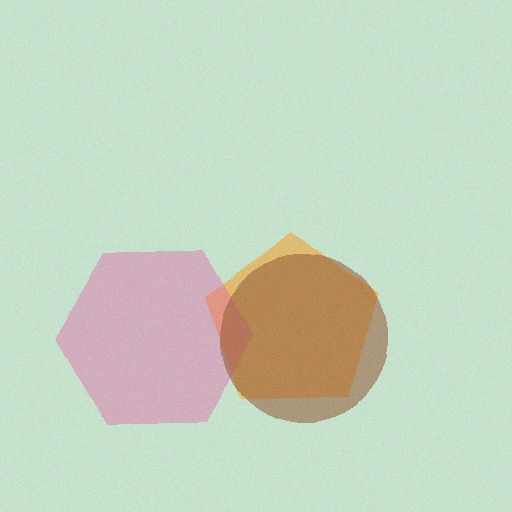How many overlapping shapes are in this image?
There are 3 overlapping shapes in the image.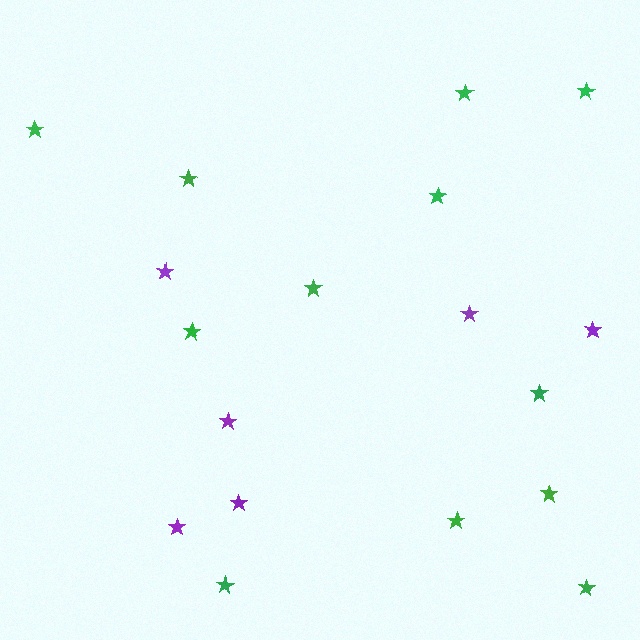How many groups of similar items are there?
There are 2 groups: one group of purple stars (6) and one group of green stars (12).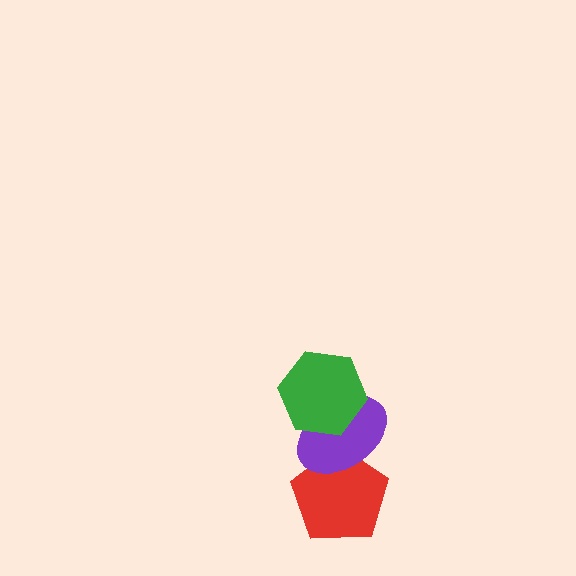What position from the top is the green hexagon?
The green hexagon is 1st from the top.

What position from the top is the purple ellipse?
The purple ellipse is 2nd from the top.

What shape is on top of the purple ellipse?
The green hexagon is on top of the purple ellipse.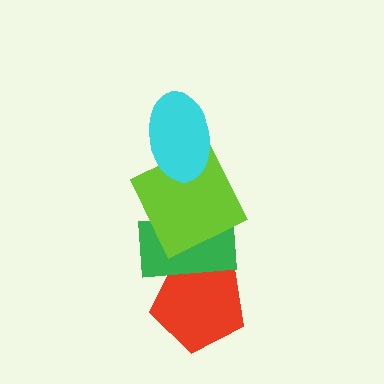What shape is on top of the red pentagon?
The green rectangle is on top of the red pentagon.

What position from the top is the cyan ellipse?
The cyan ellipse is 1st from the top.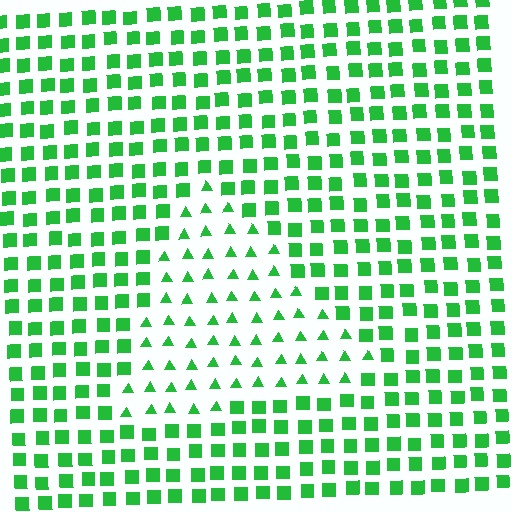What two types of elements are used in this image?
The image uses triangles inside the triangle region and squares outside it.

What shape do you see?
I see a triangle.